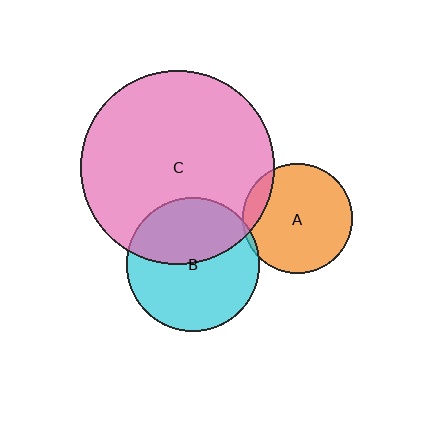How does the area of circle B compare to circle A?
Approximately 1.5 times.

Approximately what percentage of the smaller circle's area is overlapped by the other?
Approximately 40%.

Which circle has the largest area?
Circle C (pink).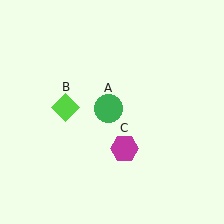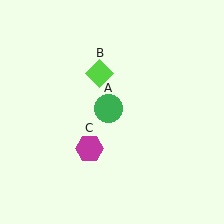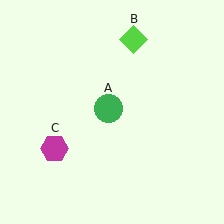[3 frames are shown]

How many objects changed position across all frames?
2 objects changed position: lime diamond (object B), magenta hexagon (object C).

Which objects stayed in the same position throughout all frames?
Green circle (object A) remained stationary.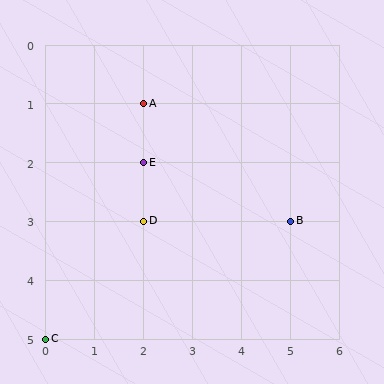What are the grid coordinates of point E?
Point E is at grid coordinates (2, 2).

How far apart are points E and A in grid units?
Points E and A are 1 row apart.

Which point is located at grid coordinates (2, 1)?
Point A is at (2, 1).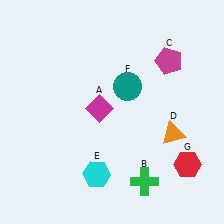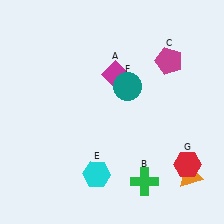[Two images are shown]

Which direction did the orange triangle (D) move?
The orange triangle (D) moved down.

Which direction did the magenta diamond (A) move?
The magenta diamond (A) moved up.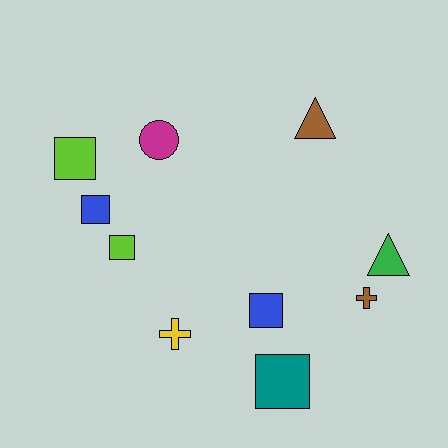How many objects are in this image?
There are 10 objects.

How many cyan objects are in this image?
There are no cyan objects.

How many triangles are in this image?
There are 2 triangles.